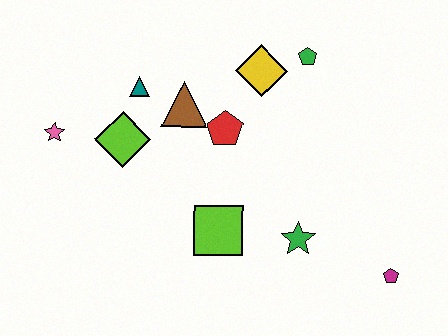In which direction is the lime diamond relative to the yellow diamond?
The lime diamond is to the left of the yellow diamond.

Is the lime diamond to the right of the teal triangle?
No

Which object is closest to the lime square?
The green star is closest to the lime square.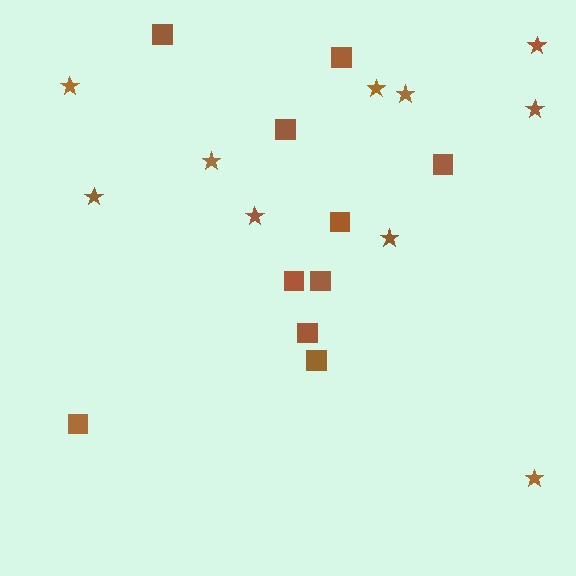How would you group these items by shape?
There are 2 groups: one group of squares (10) and one group of stars (10).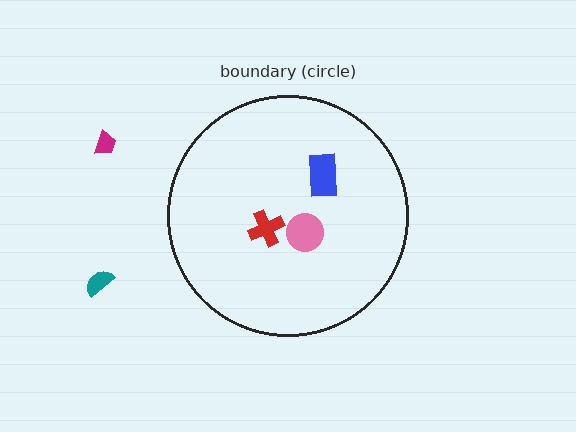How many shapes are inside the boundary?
3 inside, 2 outside.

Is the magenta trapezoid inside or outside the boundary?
Outside.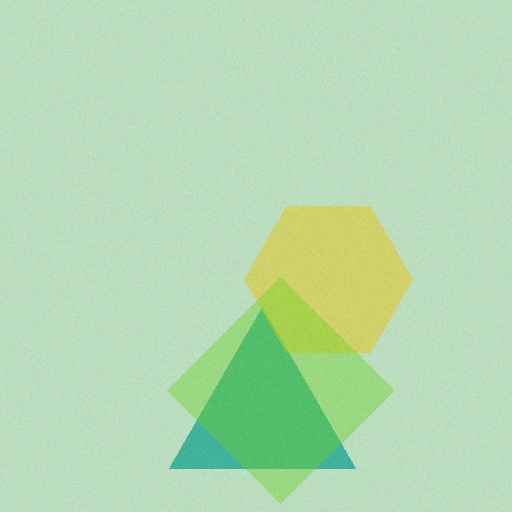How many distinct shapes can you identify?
There are 3 distinct shapes: a teal triangle, a yellow hexagon, a lime diamond.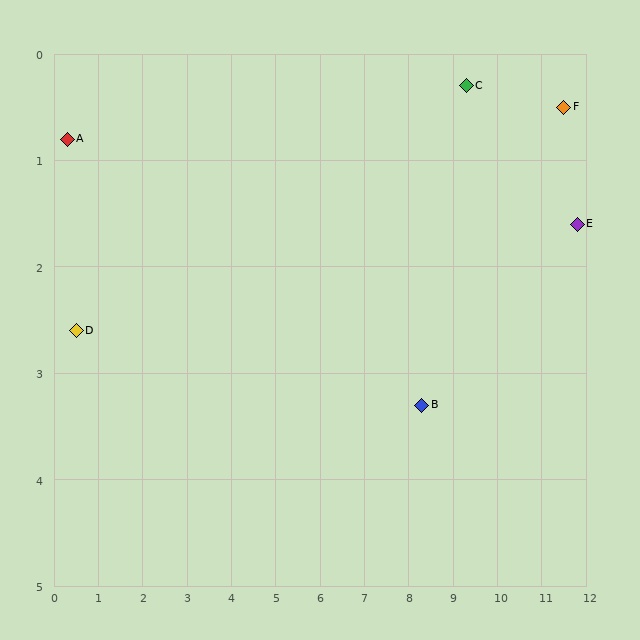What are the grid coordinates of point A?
Point A is at approximately (0.3, 0.8).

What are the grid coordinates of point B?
Point B is at approximately (8.3, 3.3).